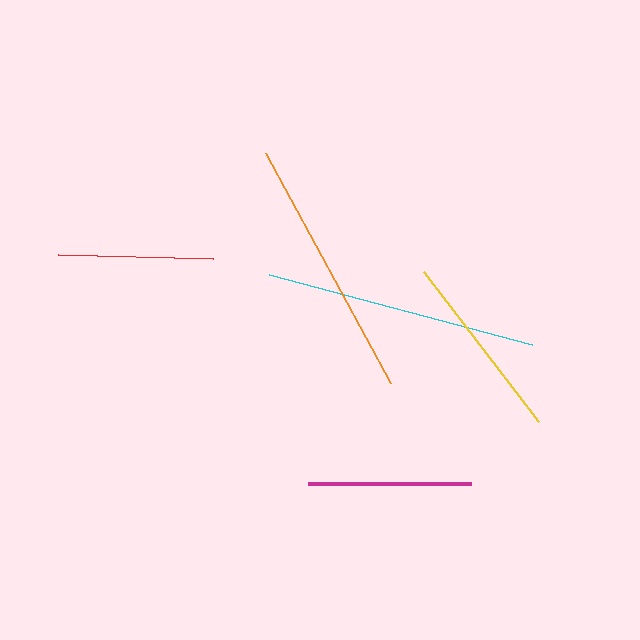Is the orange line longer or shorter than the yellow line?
The orange line is longer than the yellow line.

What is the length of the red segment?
The red segment is approximately 155 pixels long.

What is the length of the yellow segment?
The yellow segment is approximately 189 pixels long.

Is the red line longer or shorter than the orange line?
The orange line is longer than the red line.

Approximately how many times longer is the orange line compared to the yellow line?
The orange line is approximately 1.4 times the length of the yellow line.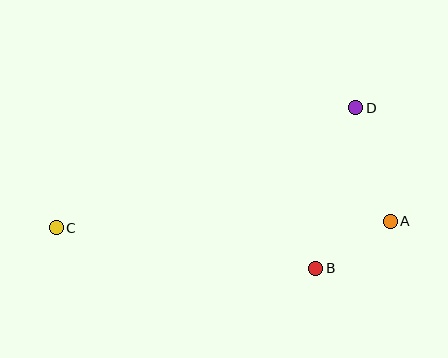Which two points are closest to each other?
Points A and B are closest to each other.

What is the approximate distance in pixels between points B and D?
The distance between B and D is approximately 166 pixels.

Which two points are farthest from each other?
Points A and C are farthest from each other.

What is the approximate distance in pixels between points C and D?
The distance between C and D is approximately 323 pixels.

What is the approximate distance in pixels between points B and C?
The distance between B and C is approximately 263 pixels.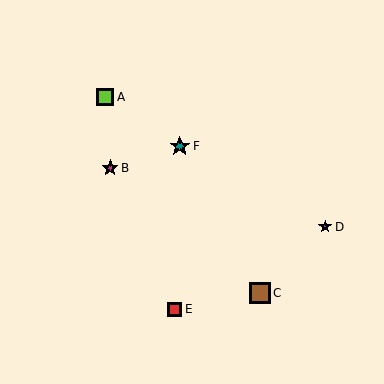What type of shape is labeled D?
Shape D is a purple star.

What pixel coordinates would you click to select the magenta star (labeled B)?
Click at (110, 168) to select the magenta star B.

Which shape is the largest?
The brown square (labeled C) is the largest.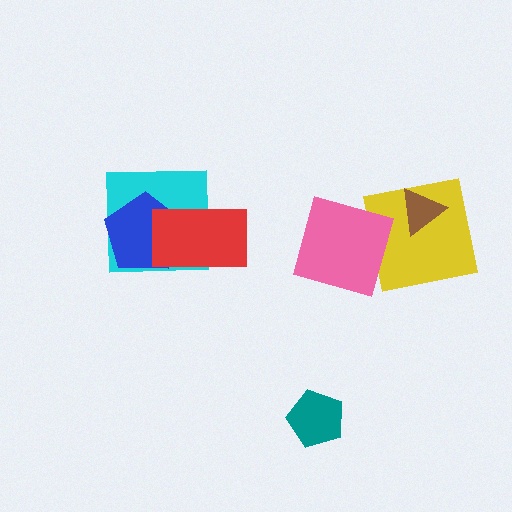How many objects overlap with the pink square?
1 object overlaps with the pink square.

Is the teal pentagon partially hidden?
No, no other shape covers it.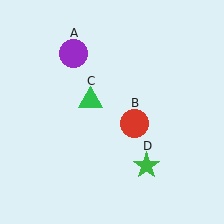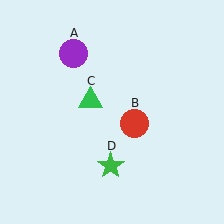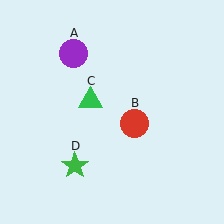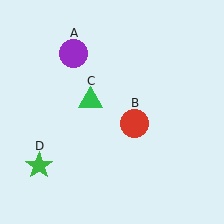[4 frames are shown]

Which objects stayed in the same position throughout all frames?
Purple circle (object A) and red circle (object B) and green triangle (object C) remained stationary.